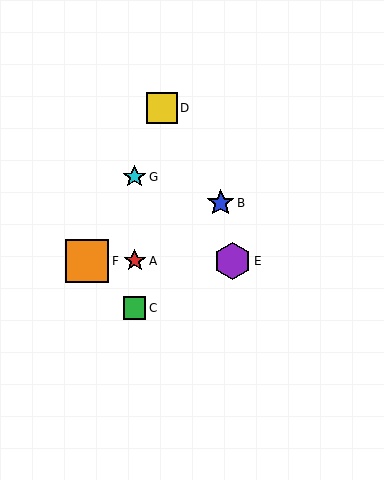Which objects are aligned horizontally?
Objects A, E, F are aligned horizontally.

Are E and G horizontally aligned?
No, E is at y≈261 and G is at y≈177.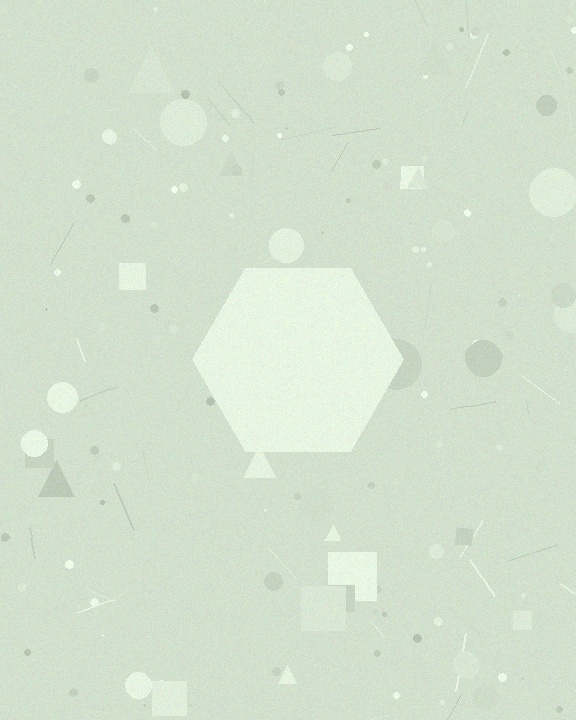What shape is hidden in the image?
A hexagon is hidden in the image.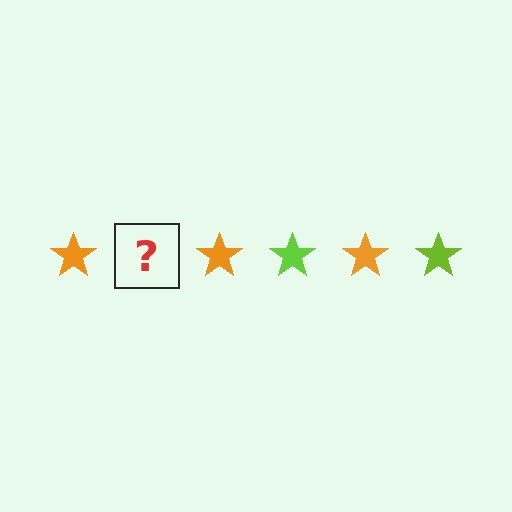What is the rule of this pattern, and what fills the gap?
The rule is that the pattern cycles through orange, lime stars. The gap should be filled with a lime star.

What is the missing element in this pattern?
The missing element is a lime star.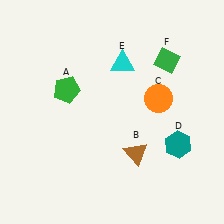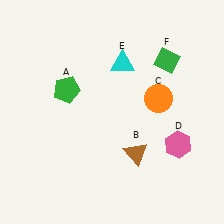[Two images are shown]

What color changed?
The hexagon (D) changed from teal in Image 1 to pink in Image 2.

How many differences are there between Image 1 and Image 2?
There is 1 difference between the two images.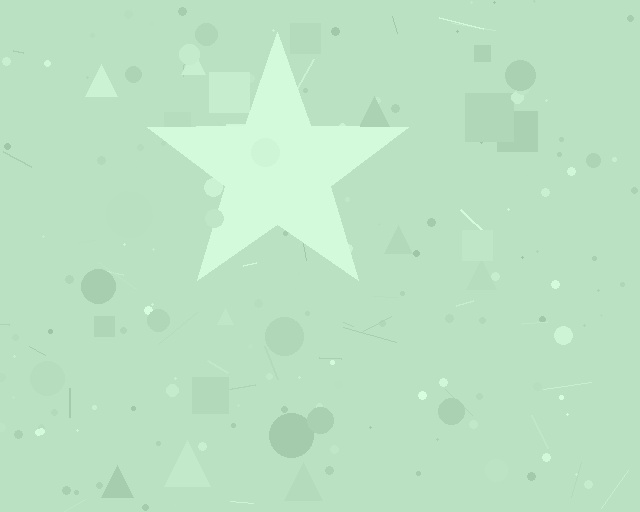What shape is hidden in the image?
A star is hidden in the image.